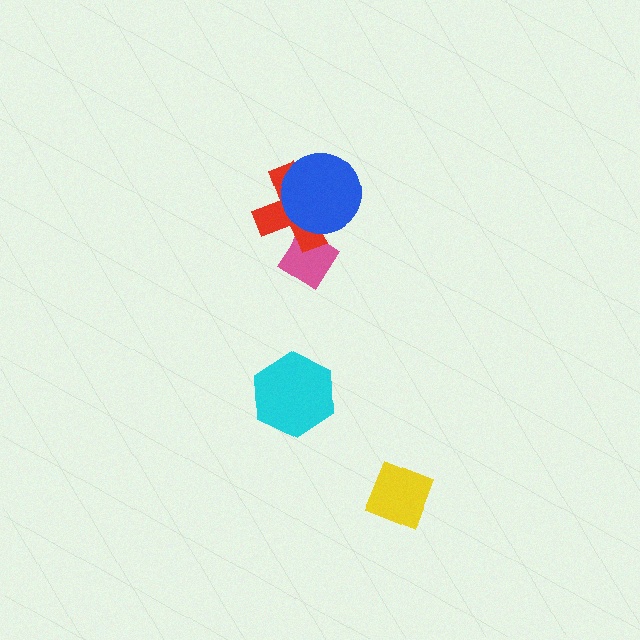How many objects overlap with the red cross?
2 objects overlap with the red cross.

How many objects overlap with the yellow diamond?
0 objects overlap with the yellow diamond.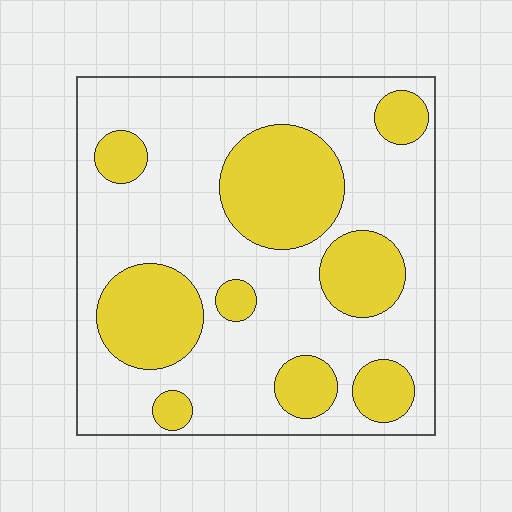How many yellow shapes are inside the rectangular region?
9.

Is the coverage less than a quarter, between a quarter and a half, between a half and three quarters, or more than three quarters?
Between a quarter and a half.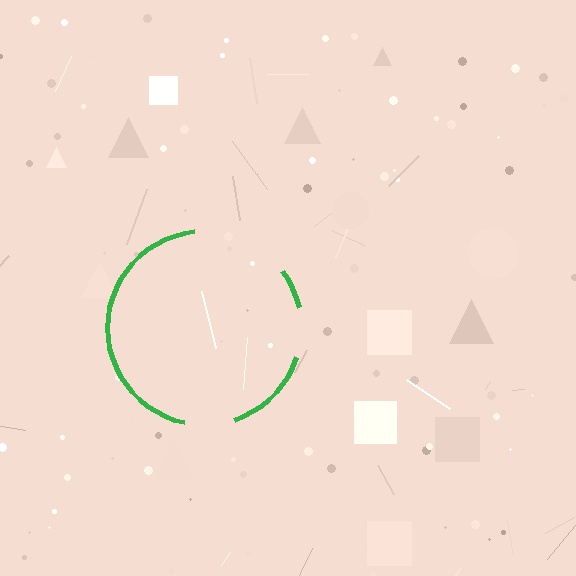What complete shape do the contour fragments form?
The contour fragments form a circle.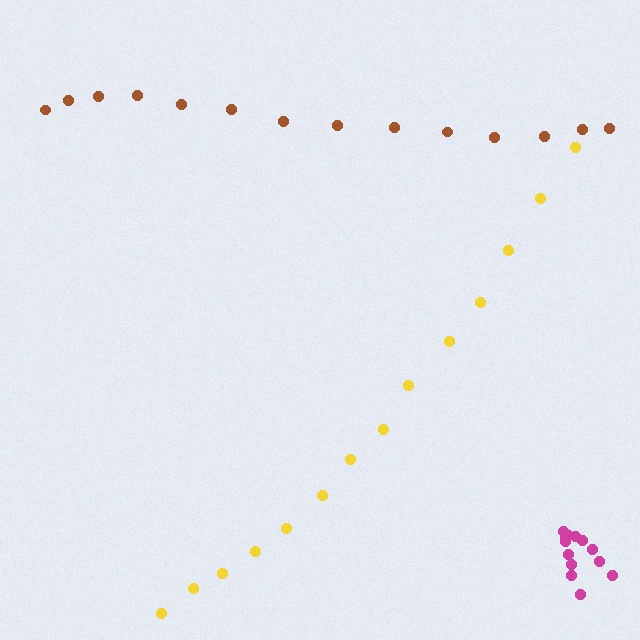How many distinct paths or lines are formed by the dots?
There are 3 distinct paths.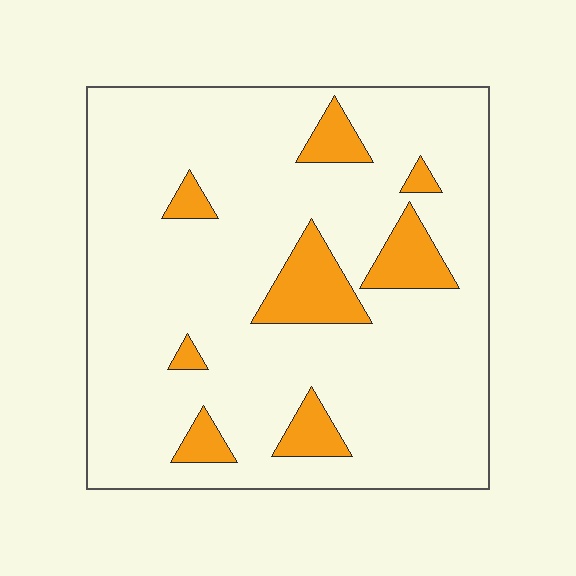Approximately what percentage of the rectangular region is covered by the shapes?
Approximately 15%.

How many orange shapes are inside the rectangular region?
8.